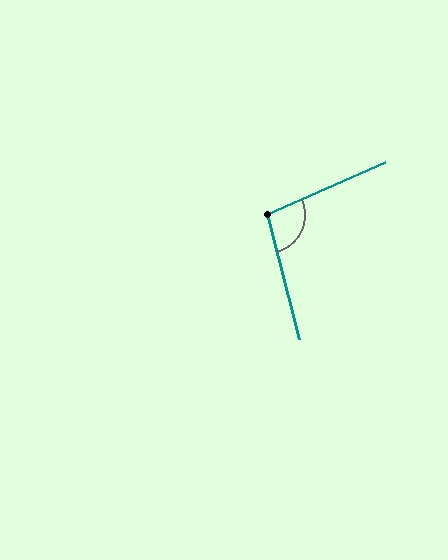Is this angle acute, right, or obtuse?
It is obtuse.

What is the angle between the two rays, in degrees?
Approximately 100 degrees.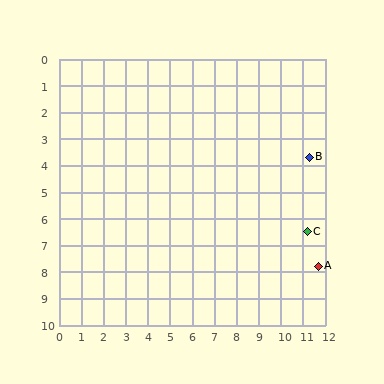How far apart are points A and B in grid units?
Points A and B are about 4.1 grid units apart.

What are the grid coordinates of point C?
Point C is at approximately (11.2, 6.5).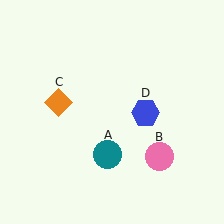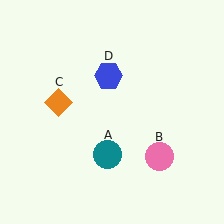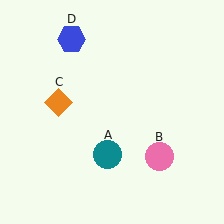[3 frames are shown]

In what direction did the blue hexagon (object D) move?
The blue hexagon (object D) moved up and to the left.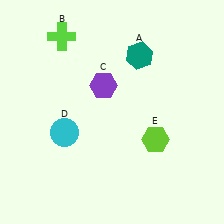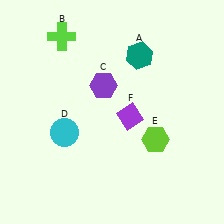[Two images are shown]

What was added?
A purple diamond (F) was added in Image 2.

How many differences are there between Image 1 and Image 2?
There is 1 difference between the two images.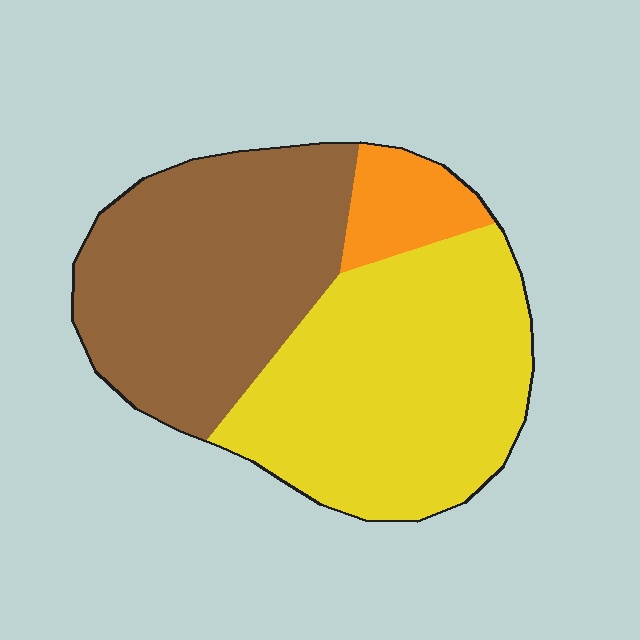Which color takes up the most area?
Yellow, at roughly 50%.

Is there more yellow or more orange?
Yellow.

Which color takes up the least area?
Orange, at roughly 10%.